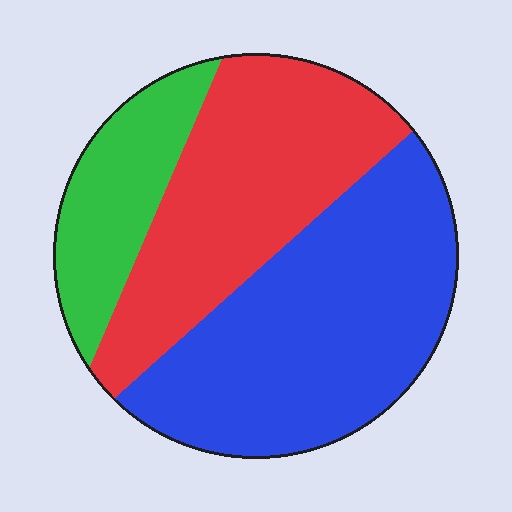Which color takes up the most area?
Blue, at roughly 45%.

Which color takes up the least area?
Green, at roughly 20%.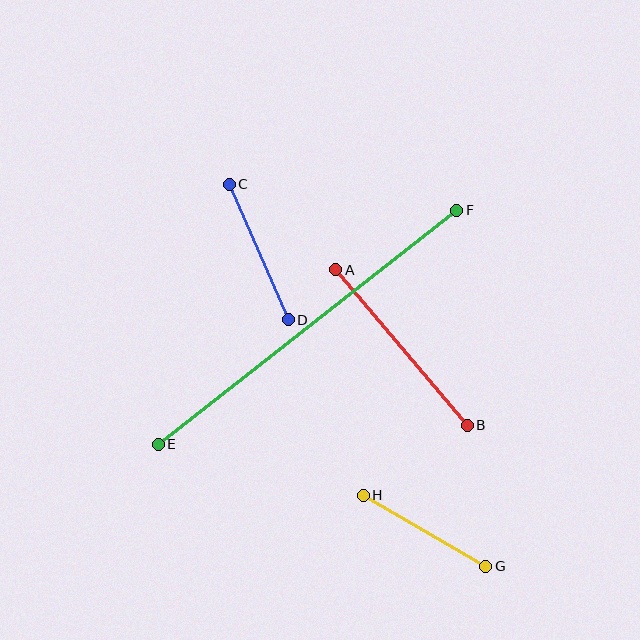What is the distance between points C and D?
The distance is approximately 148 pixels.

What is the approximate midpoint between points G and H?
The midpoint is at approximately (424, 531) pixels.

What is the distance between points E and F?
The distance is approximately 379 pixels.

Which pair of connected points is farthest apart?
Points E and F are farthest apart.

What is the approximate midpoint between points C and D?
The midpoint is at approximately (259, 252) pixels.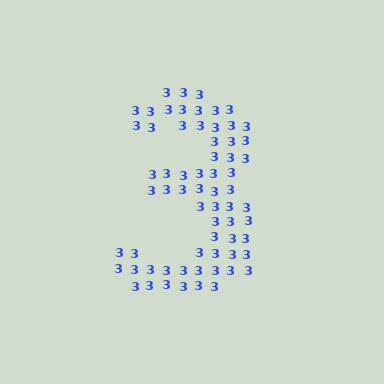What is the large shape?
The large shape is the digit 3.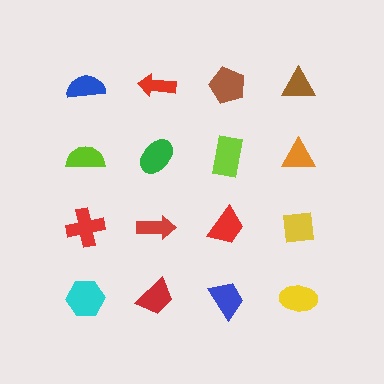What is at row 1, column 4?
A brown triangle.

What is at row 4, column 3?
A blue trapezoid.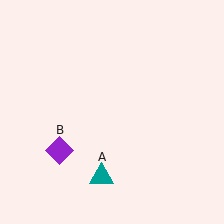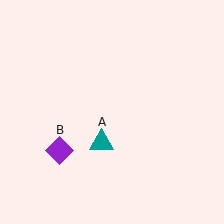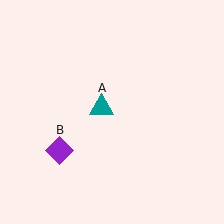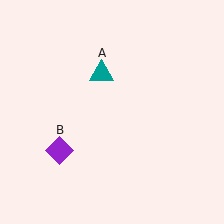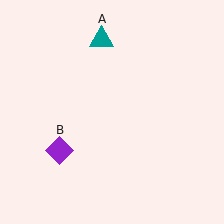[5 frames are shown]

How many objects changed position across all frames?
1 object changed position: teal triangle (object A).